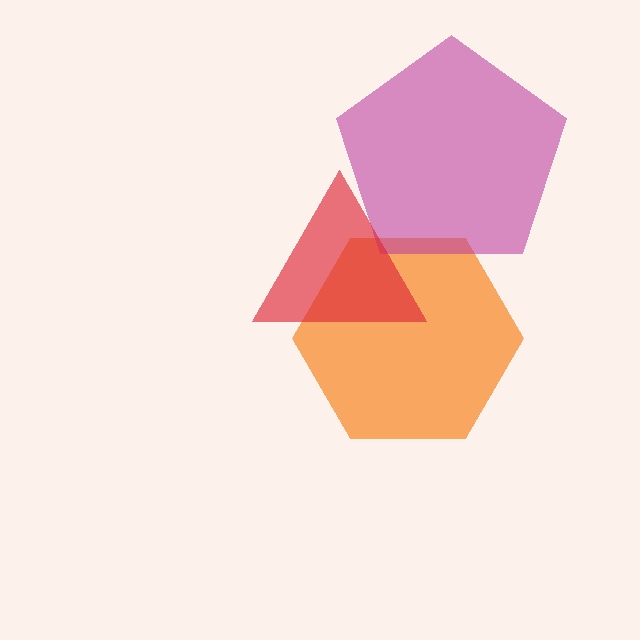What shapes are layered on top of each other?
The layered shapes are: an orange hexagon, a magenta pentagon, a red triangle.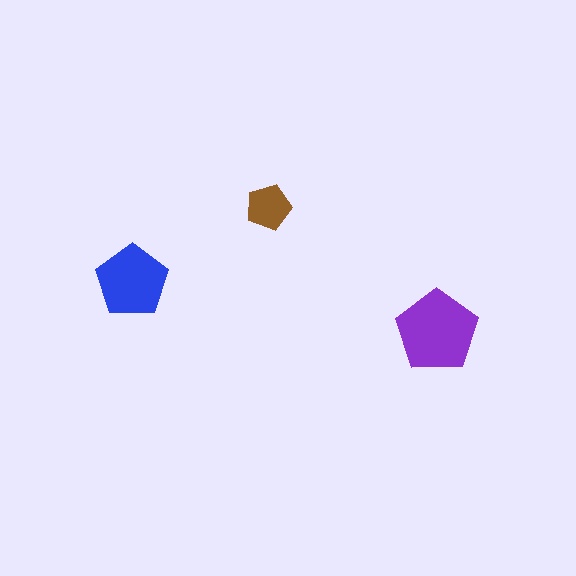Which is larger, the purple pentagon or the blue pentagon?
The purple one.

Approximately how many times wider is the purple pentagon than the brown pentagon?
About 2 times wider.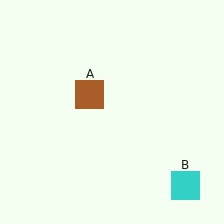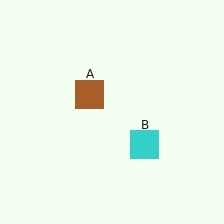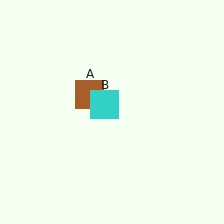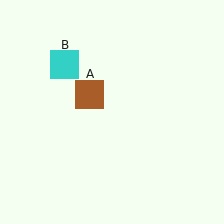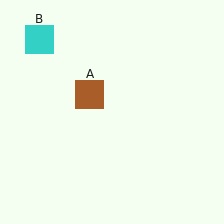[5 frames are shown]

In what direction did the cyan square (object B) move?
The cyan square (object B) moved up and to the left.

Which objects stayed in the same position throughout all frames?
Brown square (object A) remained stationary.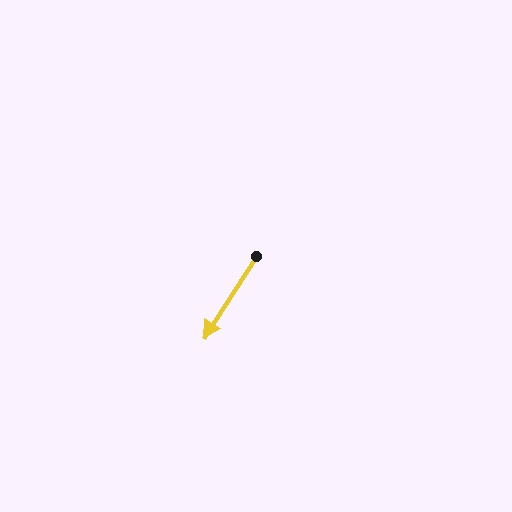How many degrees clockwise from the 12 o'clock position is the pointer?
Approximately 213 degrees.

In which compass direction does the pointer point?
Southwest.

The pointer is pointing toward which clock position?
Roughly 7 o'clock.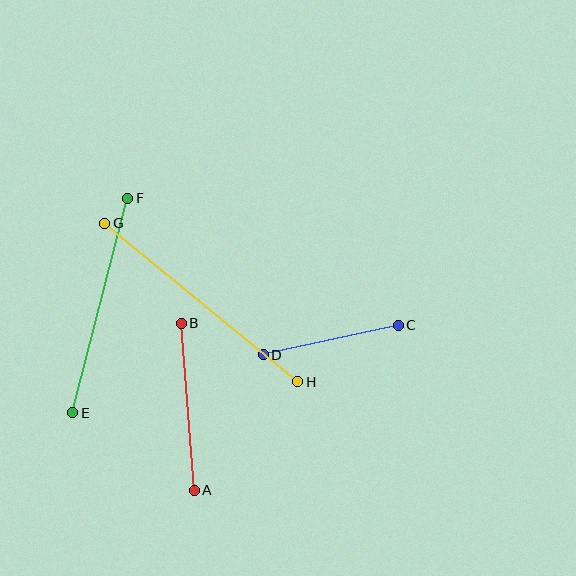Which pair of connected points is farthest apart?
Points G and H are farthest apart.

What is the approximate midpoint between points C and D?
The midpoint is at approximately (331, 340) pixels.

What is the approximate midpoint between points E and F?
The midpoint is at approximately (100, 306) pixels.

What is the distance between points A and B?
The distance is approximately 168 pixels.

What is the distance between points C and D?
The distance is approximately 138 pixels.